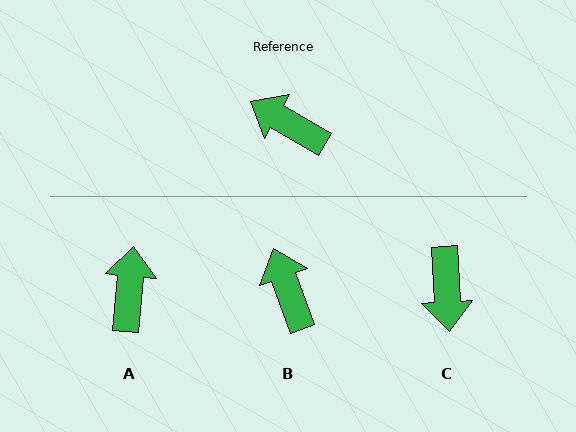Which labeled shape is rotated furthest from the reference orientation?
C, about 123 degrees away.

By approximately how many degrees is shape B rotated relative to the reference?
Approximately 40 degrees clockwise.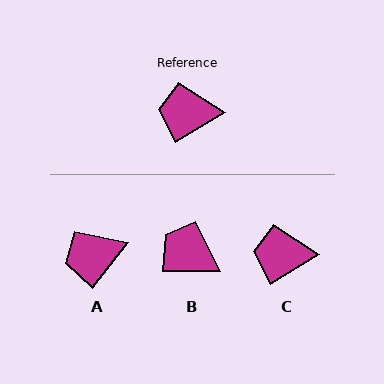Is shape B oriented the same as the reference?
No, it is off by about 31 degrees.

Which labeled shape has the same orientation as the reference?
C.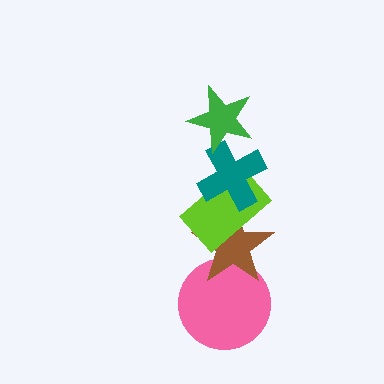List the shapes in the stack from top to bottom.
From top to bottom: the green star, the teal cross, the lime rectangle, the brown star, the pink circle.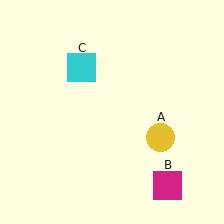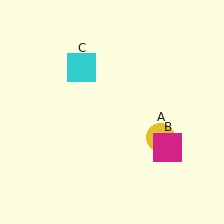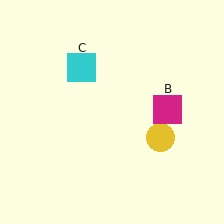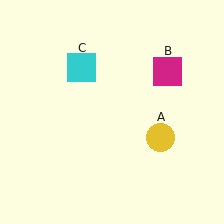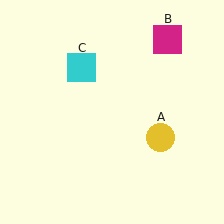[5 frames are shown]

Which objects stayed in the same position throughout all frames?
Yellow circle (object A) and cyan square (object C) remained stationary.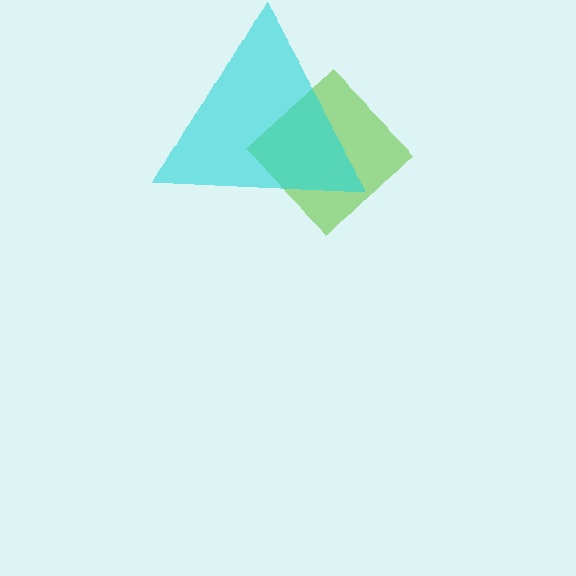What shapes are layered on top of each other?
The layered shapes are: a lime diamond, a cyan triangle.